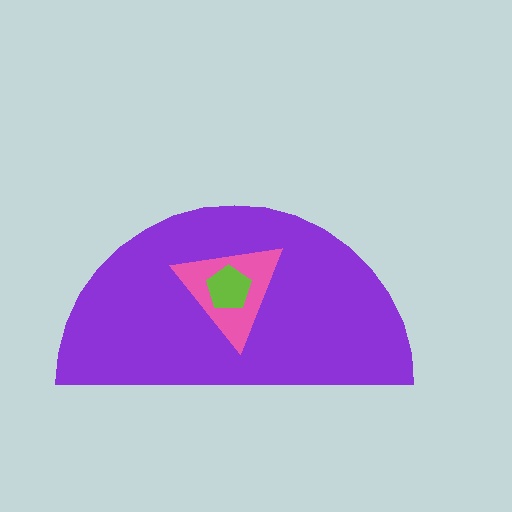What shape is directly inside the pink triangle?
The lime pentagon.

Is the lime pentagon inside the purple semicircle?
Yes.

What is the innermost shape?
The lime pentagon.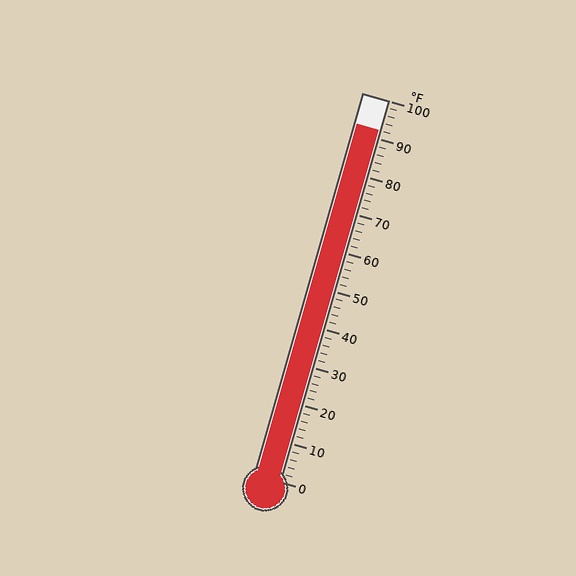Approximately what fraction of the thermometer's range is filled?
The thermometer is filled to approximately 90% of its range.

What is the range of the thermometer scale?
The thermometer scale ranges from 0°F to 100°F.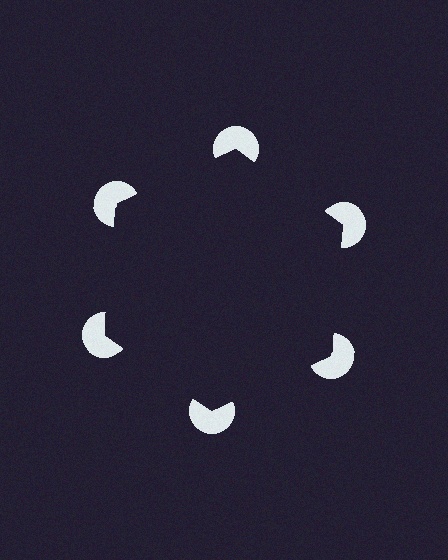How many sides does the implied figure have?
6 sides.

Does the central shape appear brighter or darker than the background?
It typically appears slightly darker than the background, even though no actual brightness change is drawn.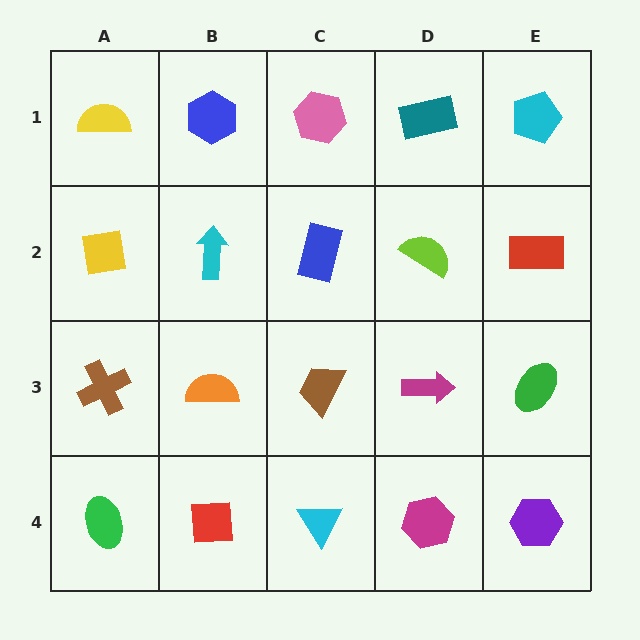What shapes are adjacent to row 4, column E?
A green ellipse (row 3, column E), a magenta hexagon (row 4, column D).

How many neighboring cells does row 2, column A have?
3.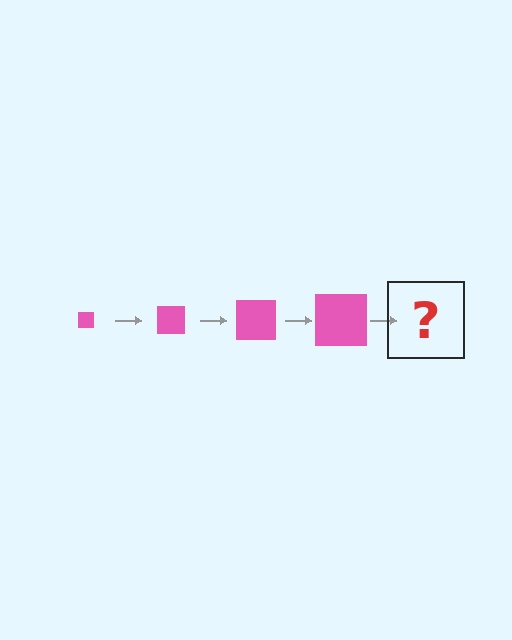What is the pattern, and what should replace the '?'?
The pattern is that the square gets progressively larger each step. The '?' should be a pink square, larger than the previous one.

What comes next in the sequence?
The next element should be a pink square, larger than the previous one.